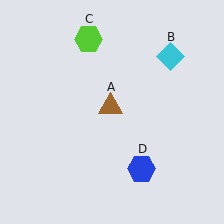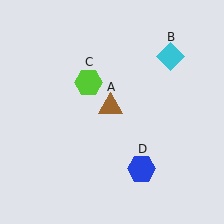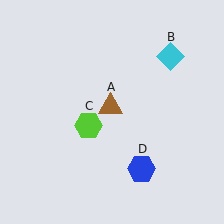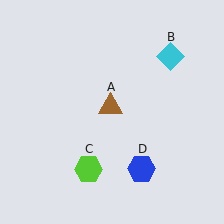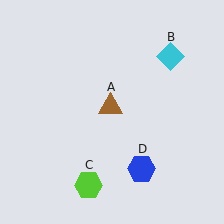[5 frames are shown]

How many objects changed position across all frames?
1 object changed position: lime hexagon (object C).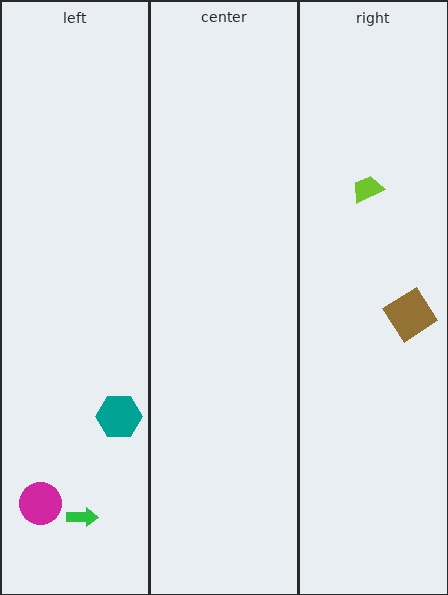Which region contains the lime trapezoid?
The right region.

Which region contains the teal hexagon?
The left region.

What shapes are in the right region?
The brown diamond, the lime trapezoid.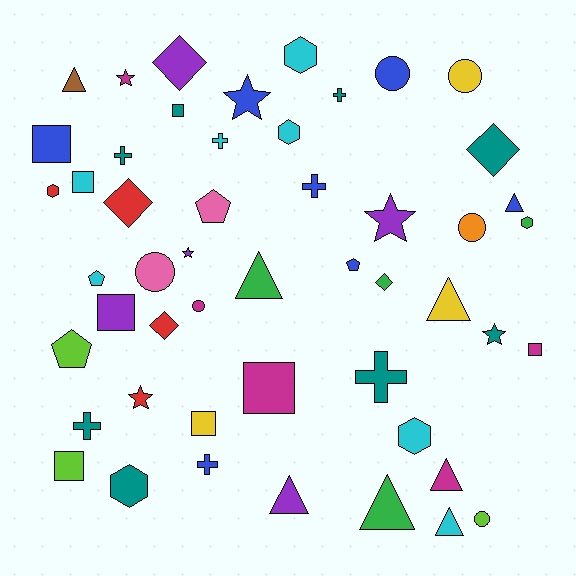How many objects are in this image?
There are 50 objects.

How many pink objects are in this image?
There are 2 pink objects.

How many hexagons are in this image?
There are 6 hexagons.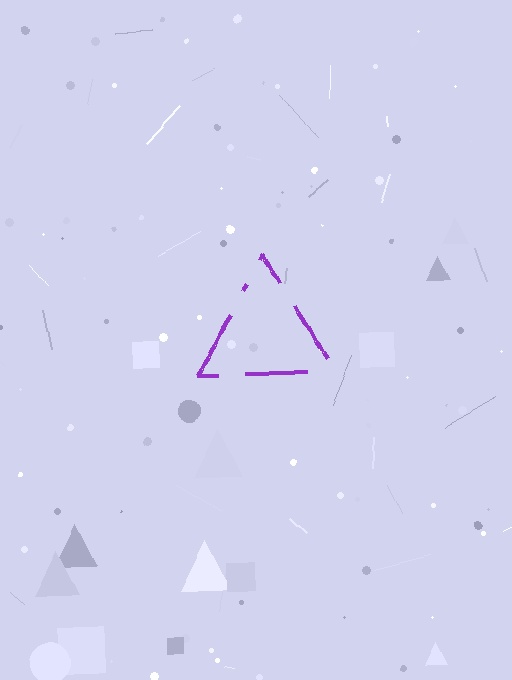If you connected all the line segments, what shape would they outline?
They would outline a triangle.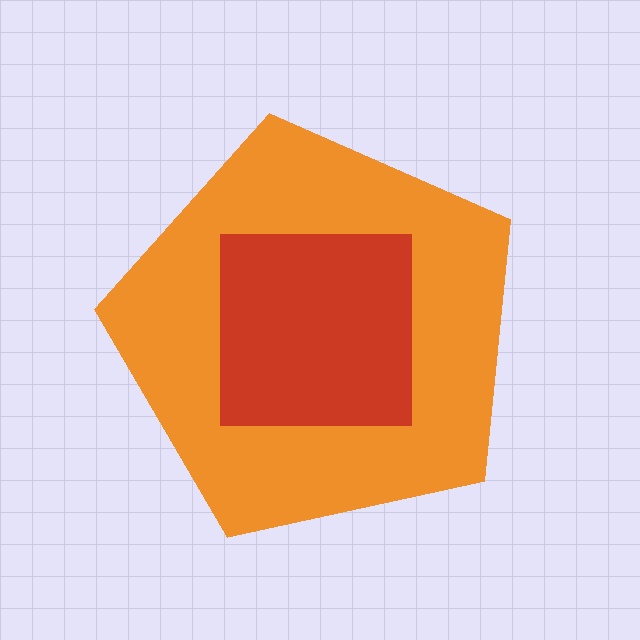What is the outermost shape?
The orange pentagon.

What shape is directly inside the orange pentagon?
The red square.